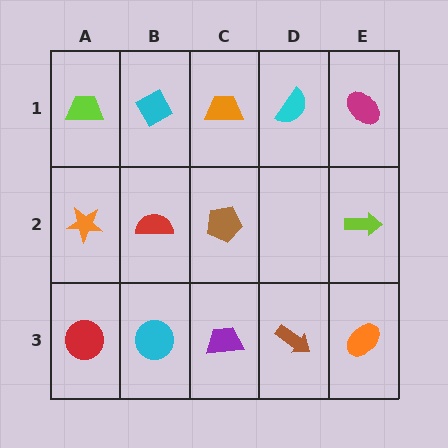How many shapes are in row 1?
5 shapes.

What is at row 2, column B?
A red semicircle.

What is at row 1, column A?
A lime trapezoid.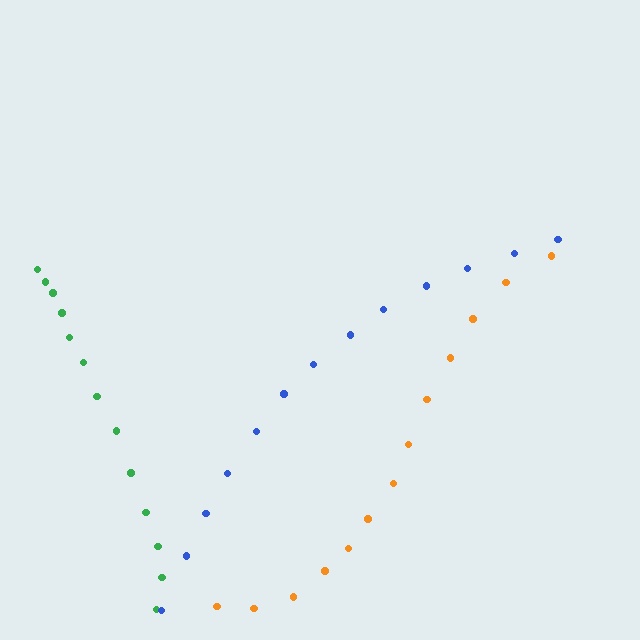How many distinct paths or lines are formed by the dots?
There are 3 distinct paths.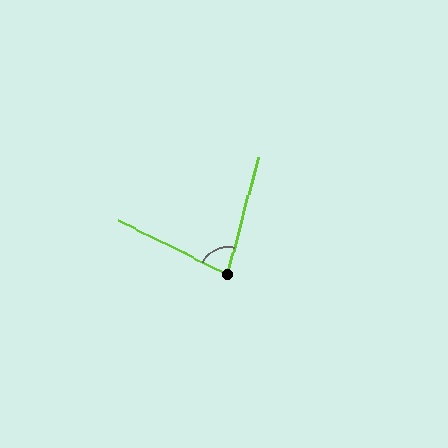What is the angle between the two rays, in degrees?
Approximately 78 degrees.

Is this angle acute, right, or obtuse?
It is acute.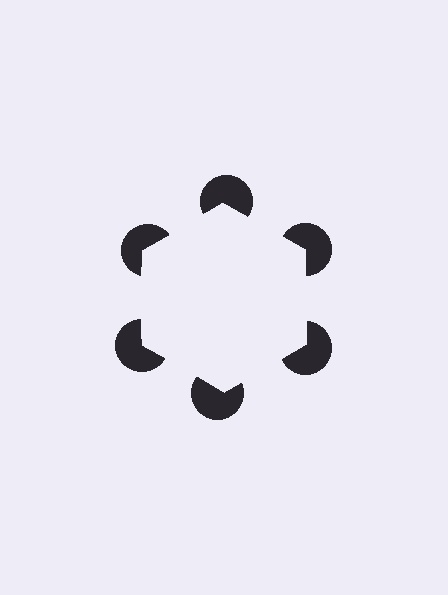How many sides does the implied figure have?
6 sides.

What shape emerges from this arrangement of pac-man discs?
An illusory hexagon — its edges are inferred from the aligned wedge cuts in the pac-man discs, not physically drawn.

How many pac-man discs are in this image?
There are 6 — one at each vertex of the illusory hexagon.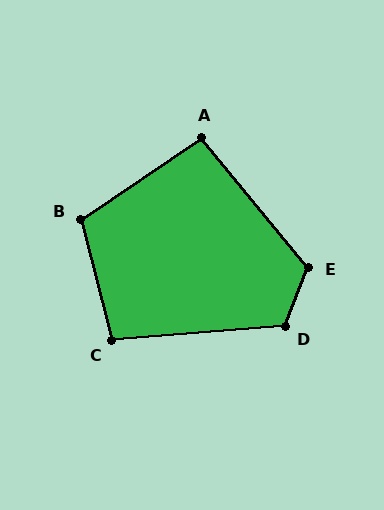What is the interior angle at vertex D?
Approximately 116 degrees (obtuse).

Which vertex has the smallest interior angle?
A, at approximately 96 degrees.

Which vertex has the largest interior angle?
E, at approximately 119 degrees.